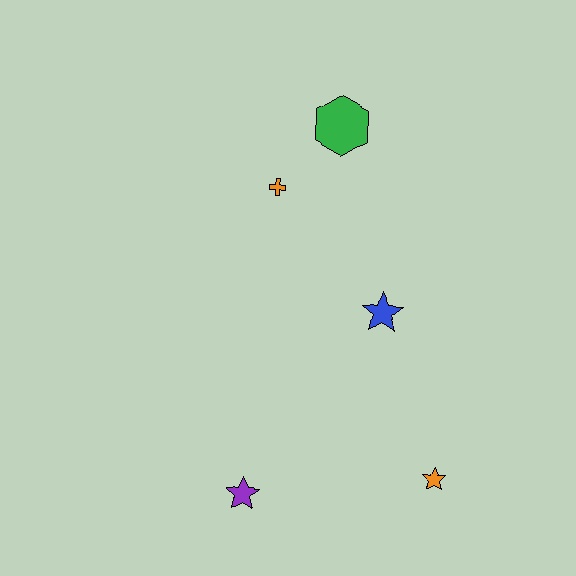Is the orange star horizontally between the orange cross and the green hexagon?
No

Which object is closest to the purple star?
The orange star is closest to the purple star.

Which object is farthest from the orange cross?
The orange star is farthest from the orange cross.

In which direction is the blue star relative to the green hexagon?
The blue star is below the green hexagon.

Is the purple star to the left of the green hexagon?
Yes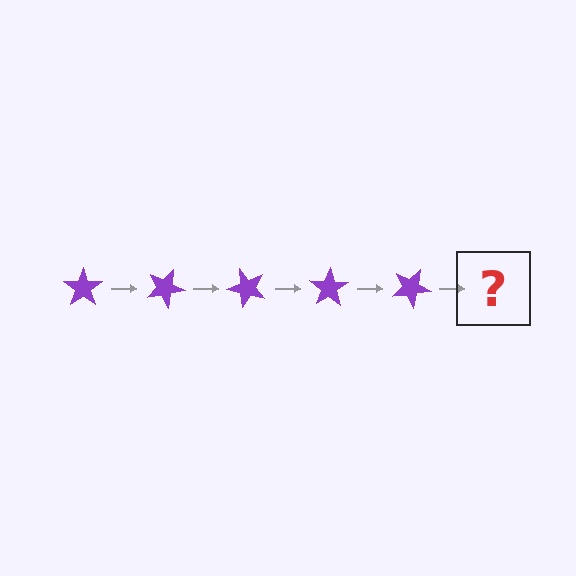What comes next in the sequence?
The next element should be a purple star rotated 125 degrees.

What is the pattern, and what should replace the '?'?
The pattern is that the star rotates 25 degrees each step. The '?' should be a purple star rotated 125 degrees.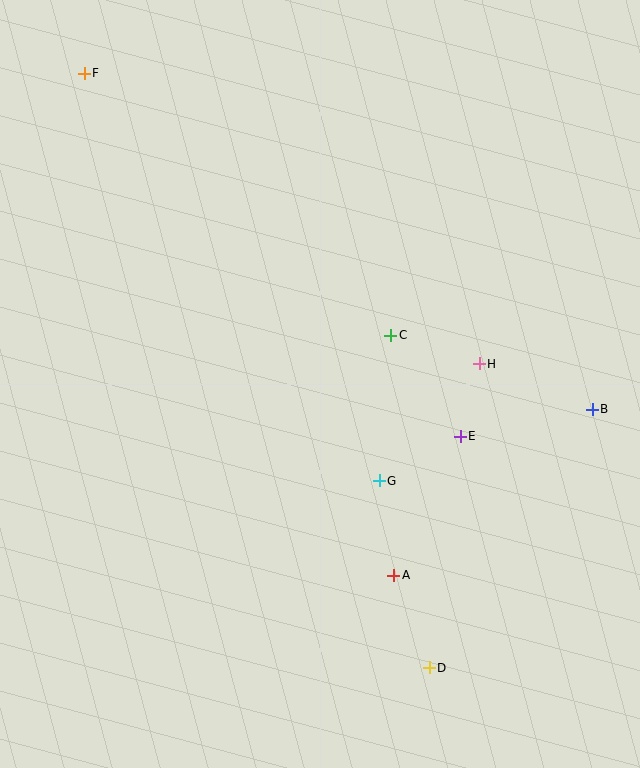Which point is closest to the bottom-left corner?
Point A is closest to the bottom-left corner.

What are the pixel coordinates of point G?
Point G is at (379, 481).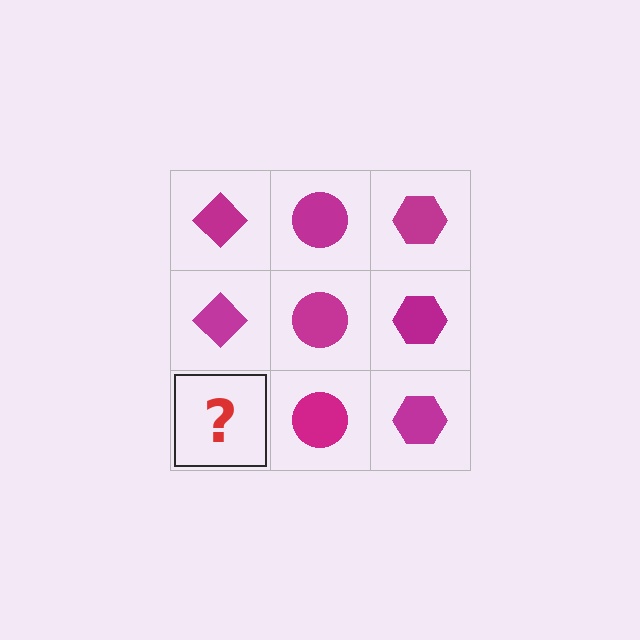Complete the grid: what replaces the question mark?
The question mark should be replaced with a magenta diamond.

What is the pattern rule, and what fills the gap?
The rule is that each column has a consistent shape. The gap should be filled with a magenta diamond.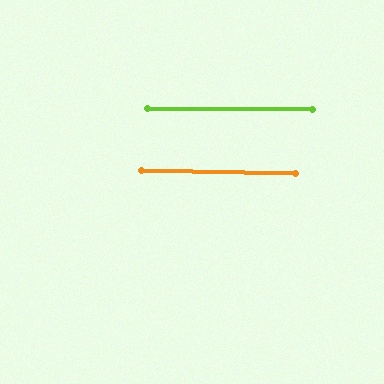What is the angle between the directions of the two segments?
Approximately 0 degrees.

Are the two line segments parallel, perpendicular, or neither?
Parallel — their directions differ by only 0.5°.